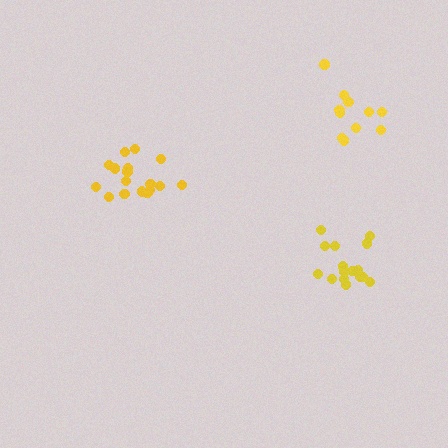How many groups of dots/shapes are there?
There are 3 groups.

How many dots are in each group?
Group 1: 16 dots, Group 2: 17 dots, Group 3: 11 dots (44 total).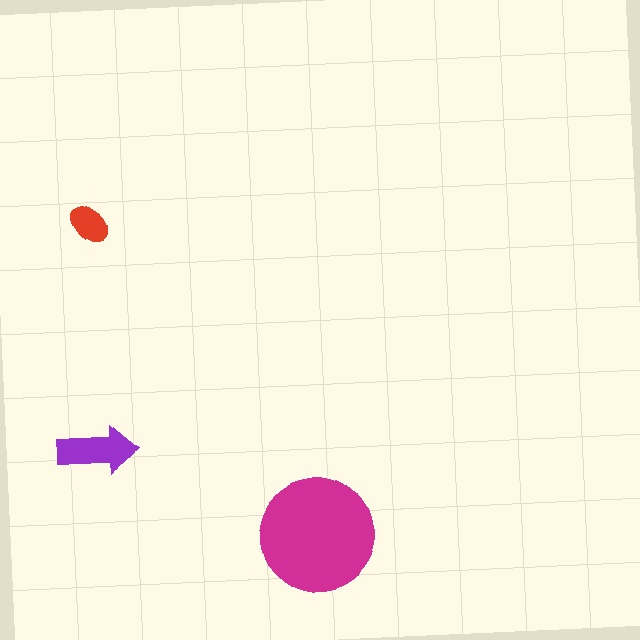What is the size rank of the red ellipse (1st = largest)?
3rd.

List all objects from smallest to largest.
The red ellipse, the purple arrow, the magenta circle.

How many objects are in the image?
There are 3 objects in the image.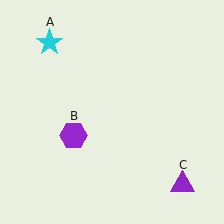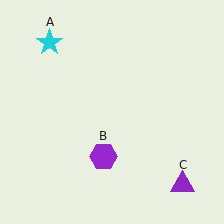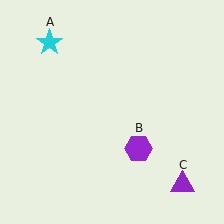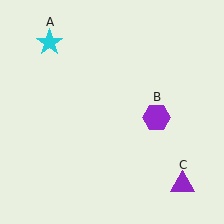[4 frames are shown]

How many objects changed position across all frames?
1 object changed position: purple hexagon (object B).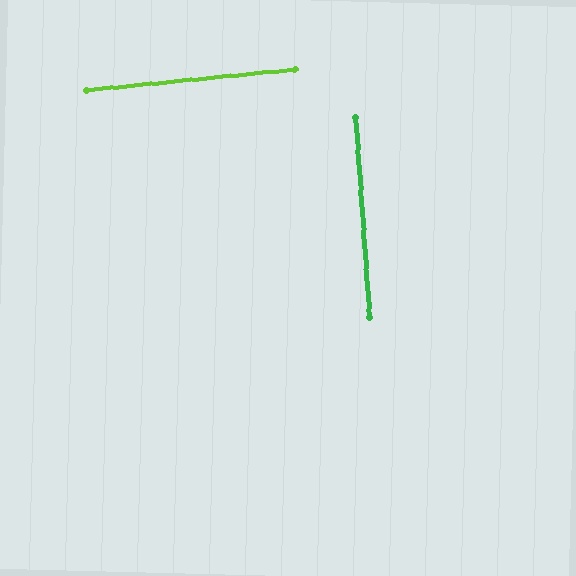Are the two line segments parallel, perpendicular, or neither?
Perpendicular — they meet at approximately 88°.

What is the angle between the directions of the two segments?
Approximately 88 degrees.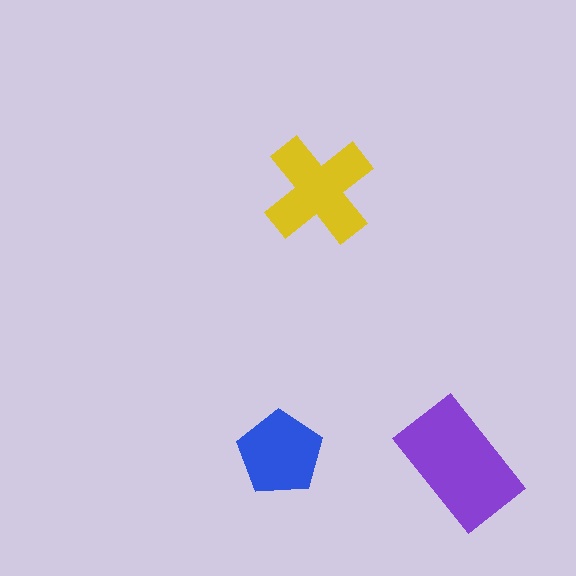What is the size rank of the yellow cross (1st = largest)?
2nd.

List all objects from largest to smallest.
The purple rectangle, the yellow cross, the blue pentagon.